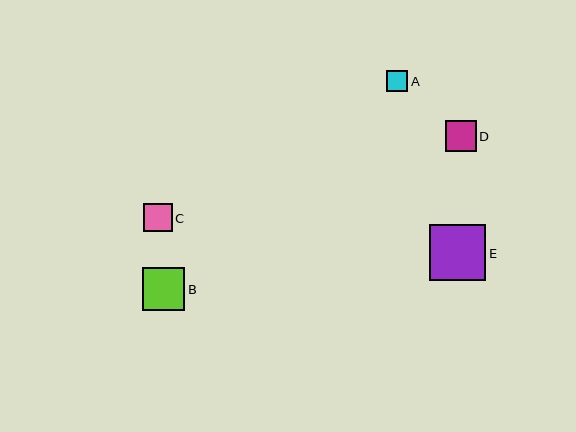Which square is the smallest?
Square A is the smallest with a size of approximately 21 pixels.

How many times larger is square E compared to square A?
Square E is approximately 2.7 times the size of square A.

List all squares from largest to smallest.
From largest to smallest: E, B, D, C, A.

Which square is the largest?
Square E is the largest with a size of approximately 56 pixels.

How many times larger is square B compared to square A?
Square B is approximately 2.0 times the size of square A.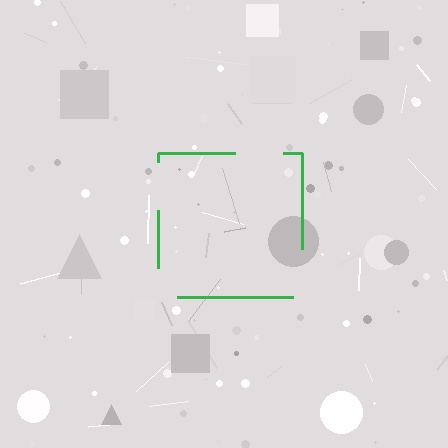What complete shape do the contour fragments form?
The contour fragments form a square.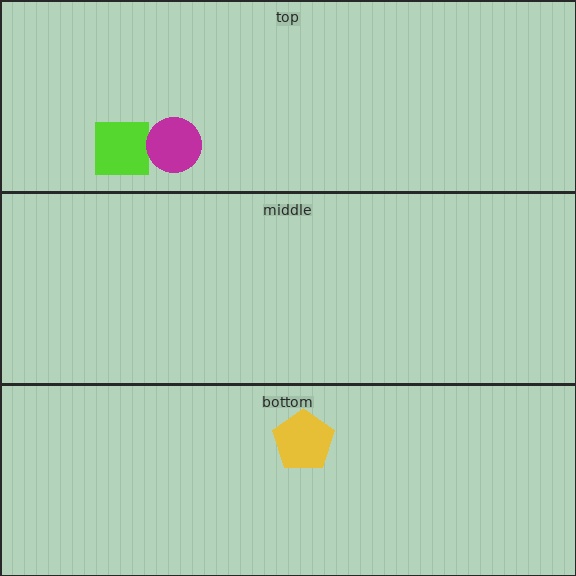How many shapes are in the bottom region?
1.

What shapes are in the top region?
The lime square, the magenta circle.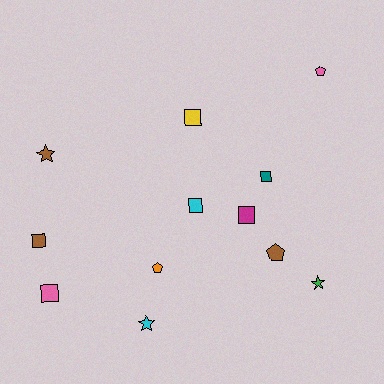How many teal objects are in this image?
There is 1 teal object.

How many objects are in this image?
There are 12 objects.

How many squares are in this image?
There are 6 squares.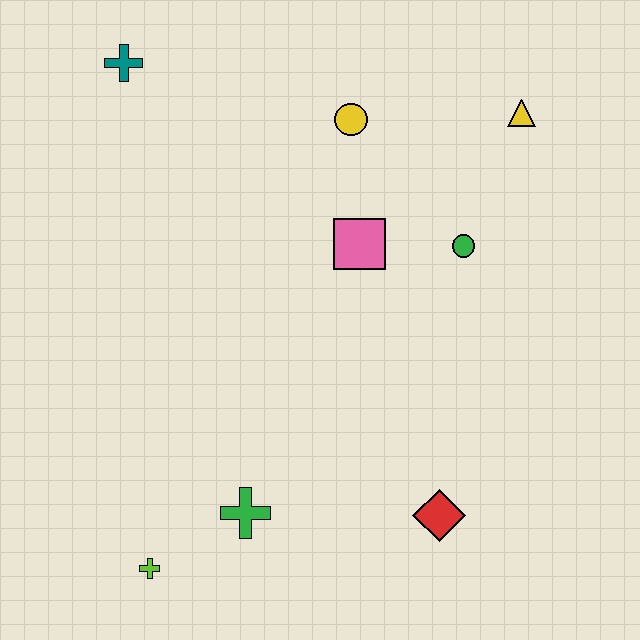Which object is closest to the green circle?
The pink square is closest to the green circle.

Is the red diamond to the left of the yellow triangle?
Yes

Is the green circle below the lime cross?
No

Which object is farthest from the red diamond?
The teal cross is farthest from the red diamond.